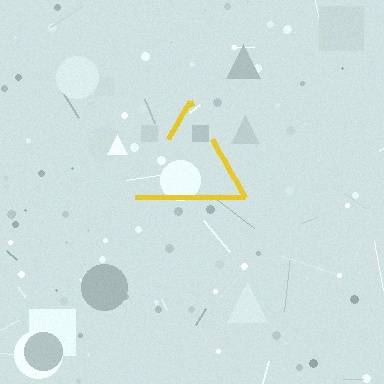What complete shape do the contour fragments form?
The contour fragments form a triangle.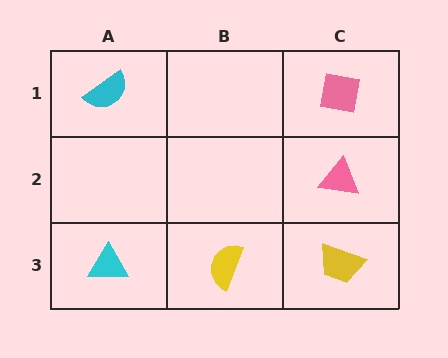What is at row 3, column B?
A yellow semicircle.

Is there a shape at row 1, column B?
No, that cell is empty.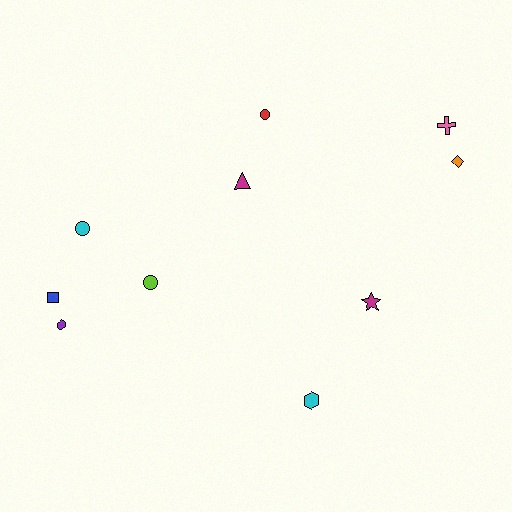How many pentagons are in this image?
There are no pentagons.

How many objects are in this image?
There are 10 objects.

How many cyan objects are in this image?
There are 2 cyan objects.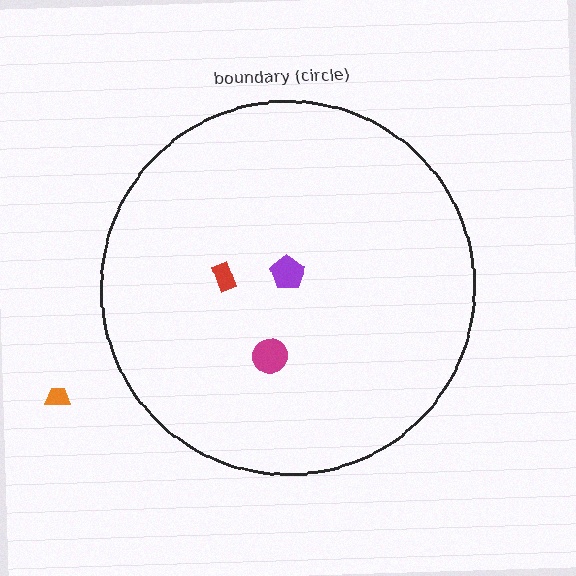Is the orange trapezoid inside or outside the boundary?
Outside.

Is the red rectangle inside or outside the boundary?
Inside.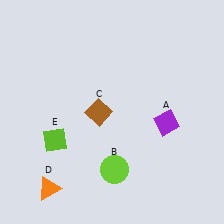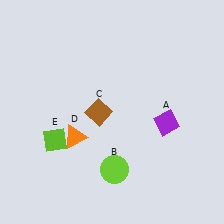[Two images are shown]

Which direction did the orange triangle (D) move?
The orange triangle (D) moved up.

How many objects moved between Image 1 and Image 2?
1 object moved between the two images.